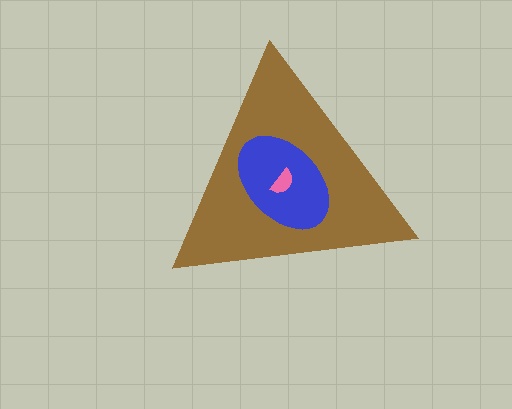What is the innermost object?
The pink semicircle.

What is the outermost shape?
The brown triangle.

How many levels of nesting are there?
3.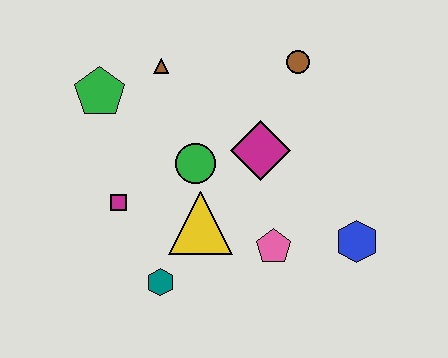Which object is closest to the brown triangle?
The green pentagon is closest to the brown triangle.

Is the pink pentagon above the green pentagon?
No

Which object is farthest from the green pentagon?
The blue hexagon is farthest from the green pentagon.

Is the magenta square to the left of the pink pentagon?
Yes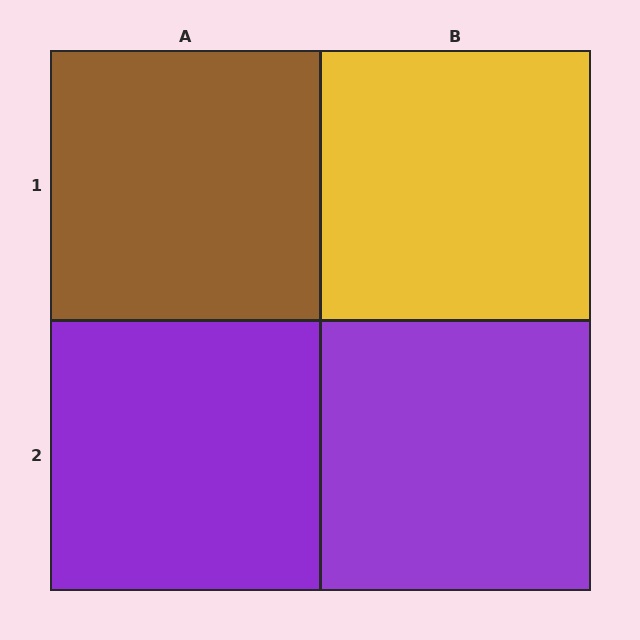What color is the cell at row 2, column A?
Purple.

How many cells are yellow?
1 cell is yellow.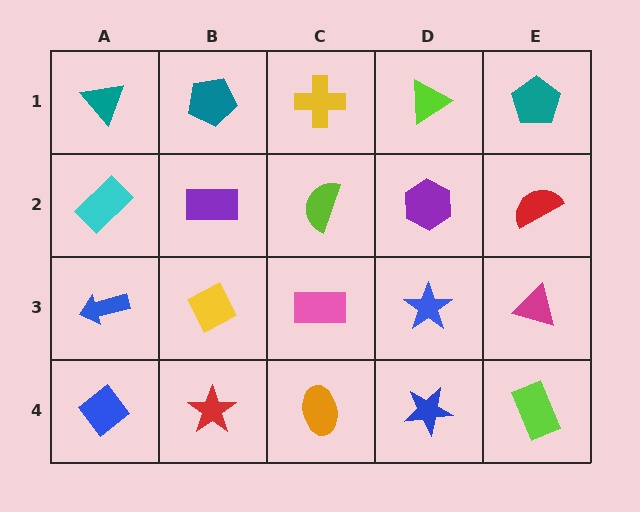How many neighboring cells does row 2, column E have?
3.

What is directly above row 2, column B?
A teal pentagon.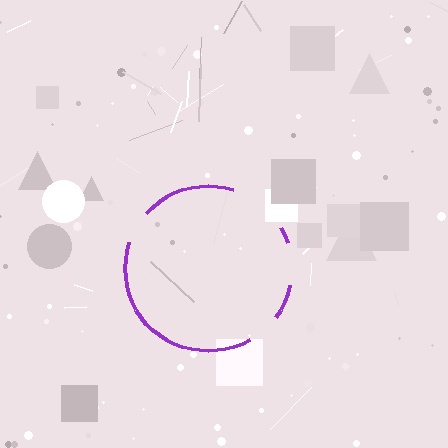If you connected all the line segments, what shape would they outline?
They would outline a circle.